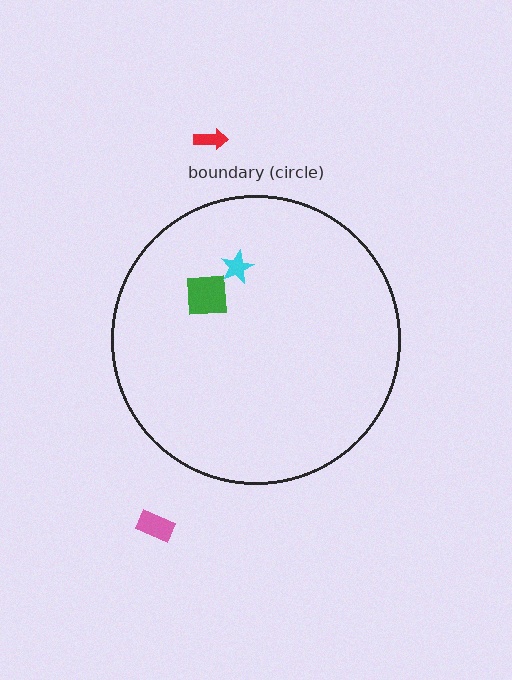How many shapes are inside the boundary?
2 inside, 2 outside.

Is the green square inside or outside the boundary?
Inside.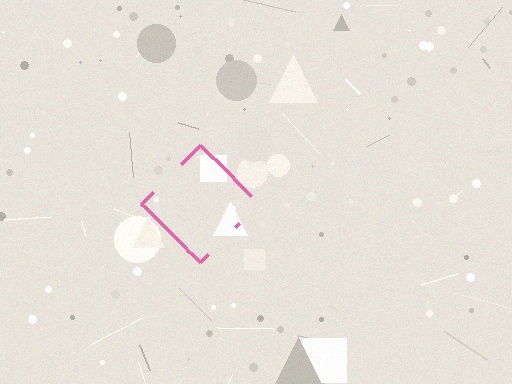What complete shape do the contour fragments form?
The contour fragments form a diamond.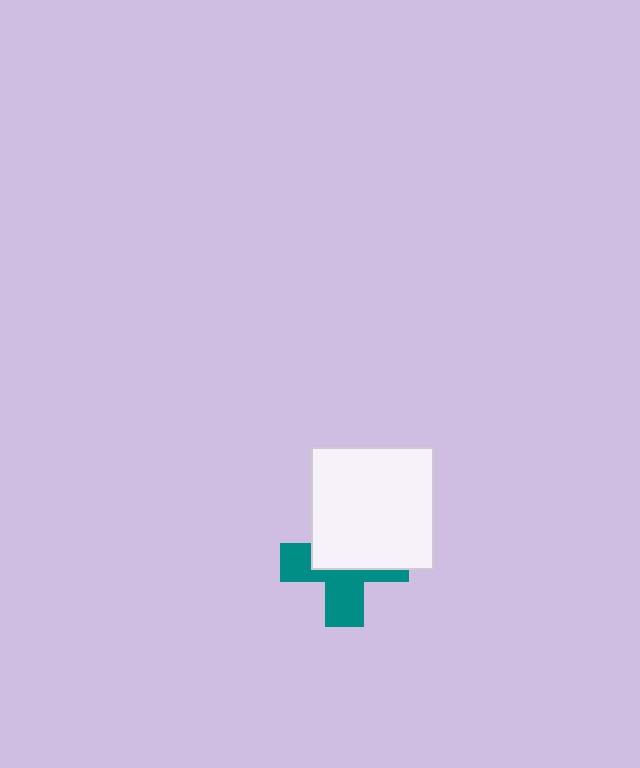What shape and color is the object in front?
The object in front is a white square.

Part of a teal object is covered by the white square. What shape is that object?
It is a cross.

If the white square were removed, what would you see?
You would see the complete teal cross.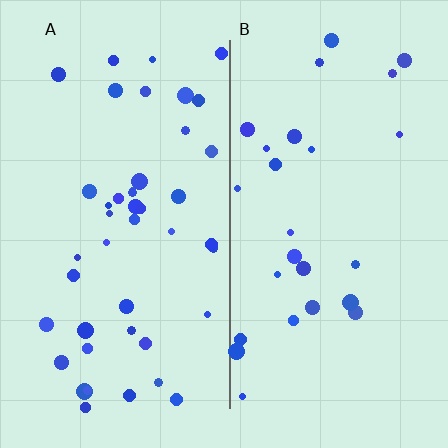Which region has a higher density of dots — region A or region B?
A (the left).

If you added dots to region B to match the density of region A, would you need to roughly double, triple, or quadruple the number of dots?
Approximately double.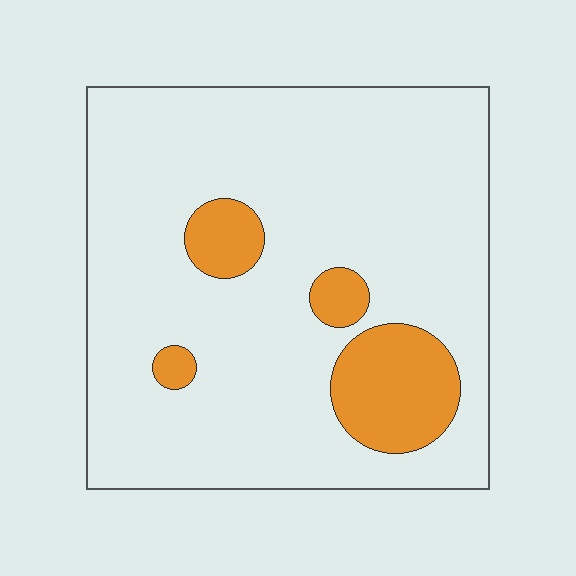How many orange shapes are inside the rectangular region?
4.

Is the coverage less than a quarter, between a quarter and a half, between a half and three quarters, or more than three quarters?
Less than a quarter.